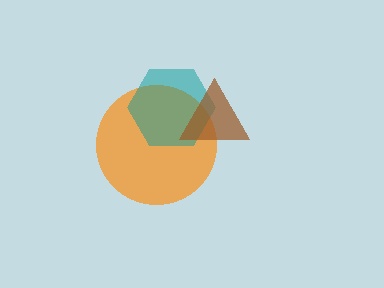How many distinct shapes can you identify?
There are 3 distinct shapes: an orange circle, a teal hexagon, a brown triangle.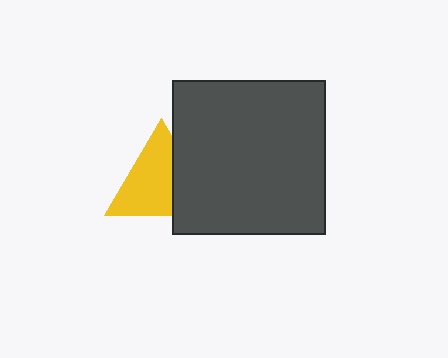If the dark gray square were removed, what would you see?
You would see the complete yellow triangle.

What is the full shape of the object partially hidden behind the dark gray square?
The partially hidden object is a yellow triangle.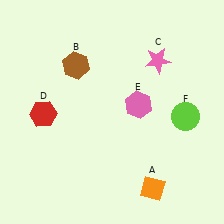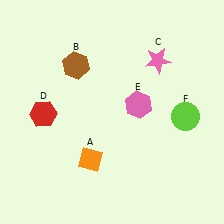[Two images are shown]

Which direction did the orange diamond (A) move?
The orange diamond (A) moved left.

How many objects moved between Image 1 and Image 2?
1 object moved between the two images.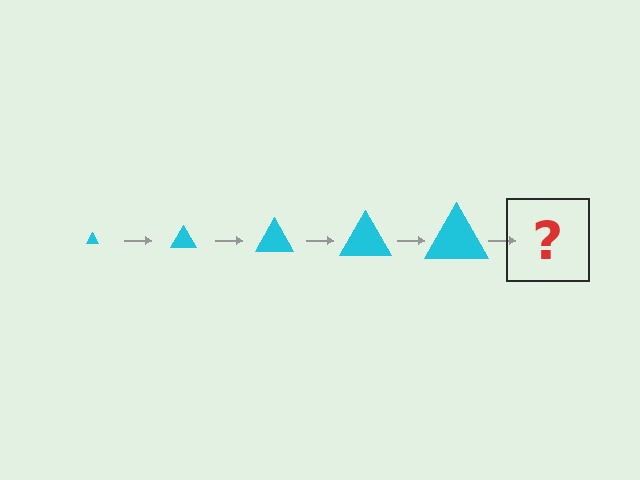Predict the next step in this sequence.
The next step is a cyan triangle, larger than the previous one.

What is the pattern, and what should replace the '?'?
The pattern is that the triangle gets progressively larger each step. The '?' should be a cyan triangle, larger than the previous one.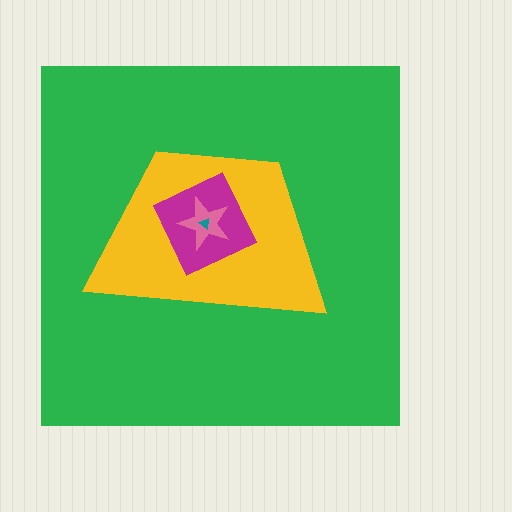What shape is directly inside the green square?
The yellow trapezoid.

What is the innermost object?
The teal triangle.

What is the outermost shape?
The green square.